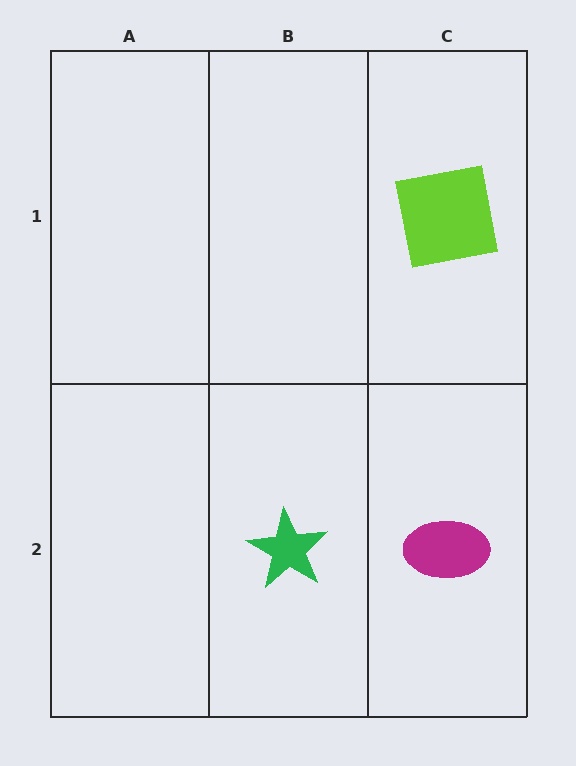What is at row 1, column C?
A lime square.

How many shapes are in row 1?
1 shape.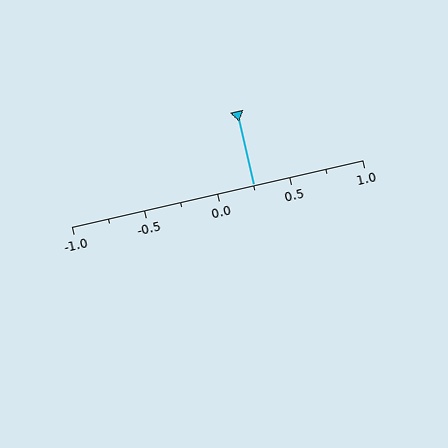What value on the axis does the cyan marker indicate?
The marker indicates approximately 0.25.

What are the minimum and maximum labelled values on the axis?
The axis runs from -1.0 to 1.0.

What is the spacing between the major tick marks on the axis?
The major ticks are spaced 0.5 apart.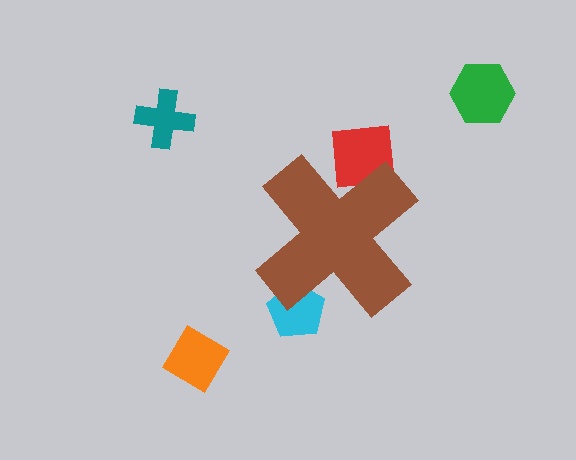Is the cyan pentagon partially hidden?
Yes, the cyan pentagon is partially hidden behind the brown cross.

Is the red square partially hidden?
Yes, the red square is partially hidden behind the brown cross.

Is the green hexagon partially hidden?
No, the green hexagon is fully visible.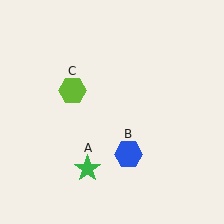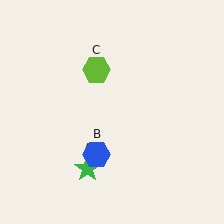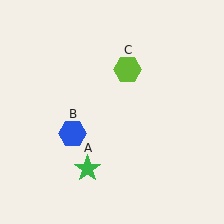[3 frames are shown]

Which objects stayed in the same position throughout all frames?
Green star (object A) remained stationary.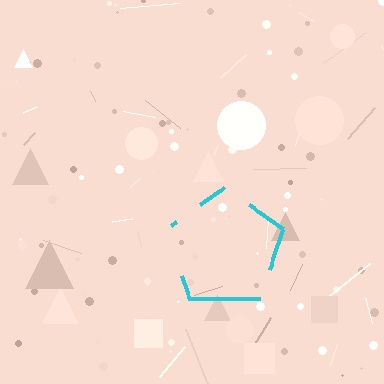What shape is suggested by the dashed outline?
The dashed outline suggests a pentagon.